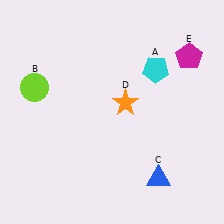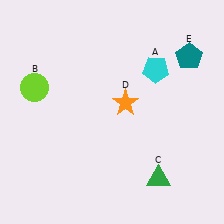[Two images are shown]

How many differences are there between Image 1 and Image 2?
There are 2 differences between the two images.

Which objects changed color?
C changed from blue to green. E changed from magenta to teal.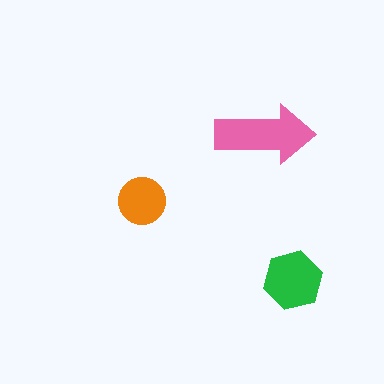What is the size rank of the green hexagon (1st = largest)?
2nd.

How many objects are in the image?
There are 3 objects in the image.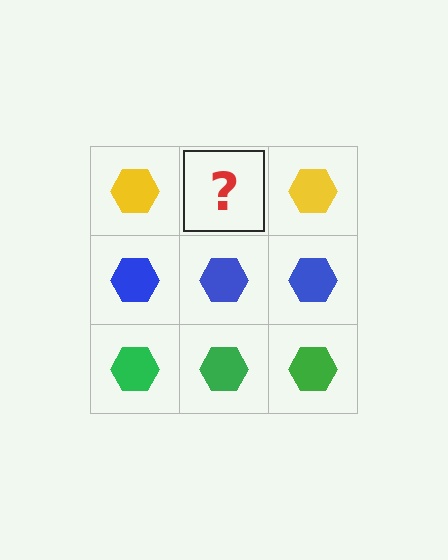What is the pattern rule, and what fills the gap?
The rule is that each row has a consistent color. The gap should be filled with a yellow hexagon.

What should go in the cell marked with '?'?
The missing cell should contain a yellow hexagon.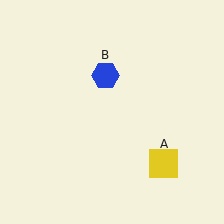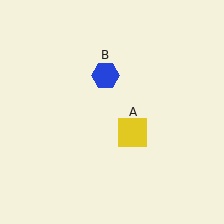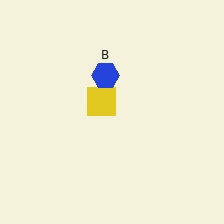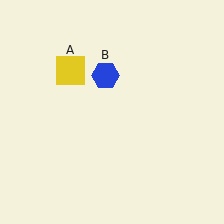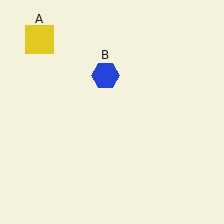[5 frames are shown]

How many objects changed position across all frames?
1 object changed position: yellow square (object A).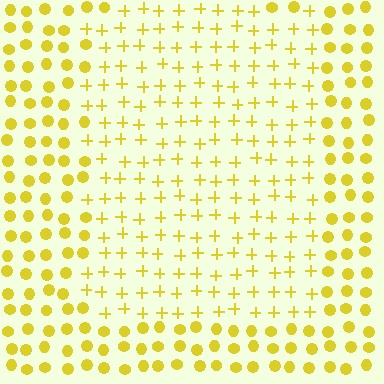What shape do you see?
I see a rectangle.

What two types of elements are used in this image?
The image uses plus signs inside the rectangle region and circles outside it.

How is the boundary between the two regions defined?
The boundary is defined by a change in element shape: plus signs inside vs. circles outside. All elements share the same color and spacing.